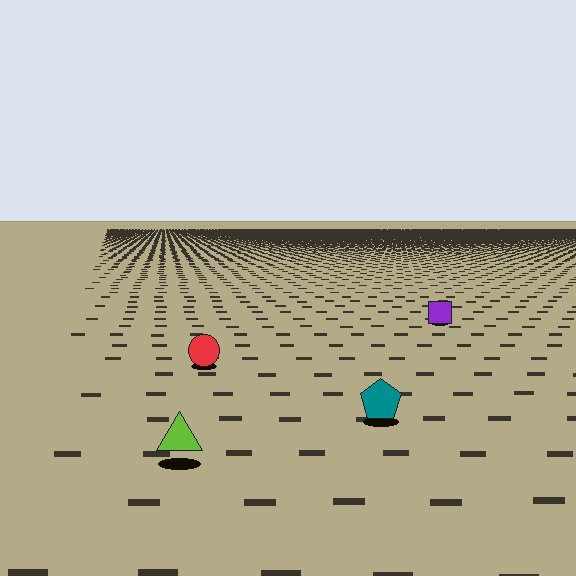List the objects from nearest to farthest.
From nearest to farthest: the lime triangle, the teal pentagon, the red circle, the purple square.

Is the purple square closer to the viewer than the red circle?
No. The red circle is closer — you can tell from the texture gradient: the ground texture is coarser near it.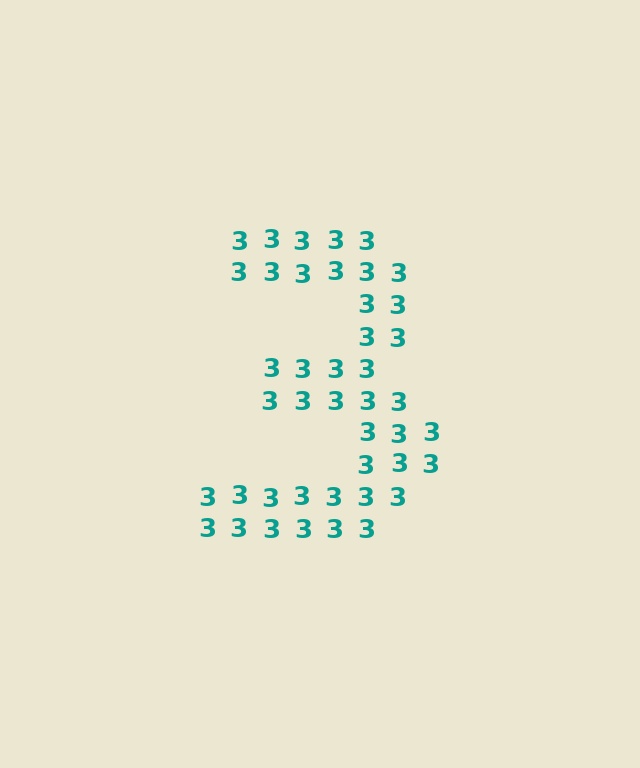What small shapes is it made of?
It is made of small digit 3's.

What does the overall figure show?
The overall figure shows the digit 3.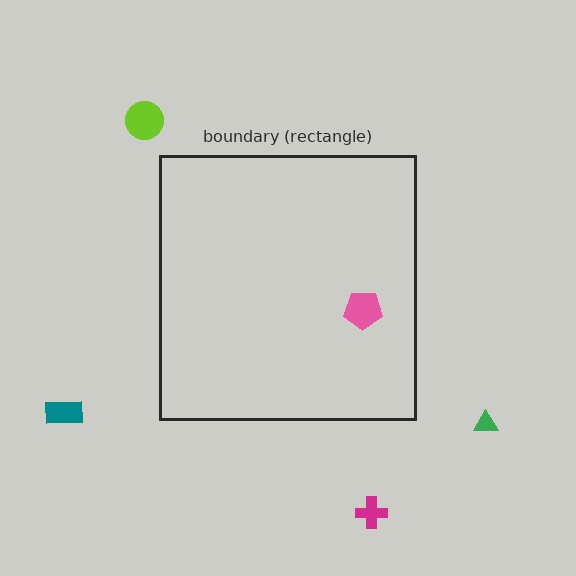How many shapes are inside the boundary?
1 inside, 4 outside.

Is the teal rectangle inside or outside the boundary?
Outside.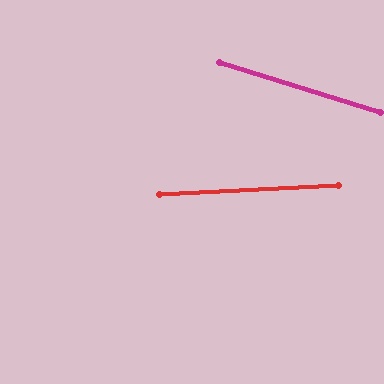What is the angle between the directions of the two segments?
Approximately 20 degrees.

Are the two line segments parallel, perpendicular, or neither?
Neither parallel nor perpendicular — they differ by about 20°.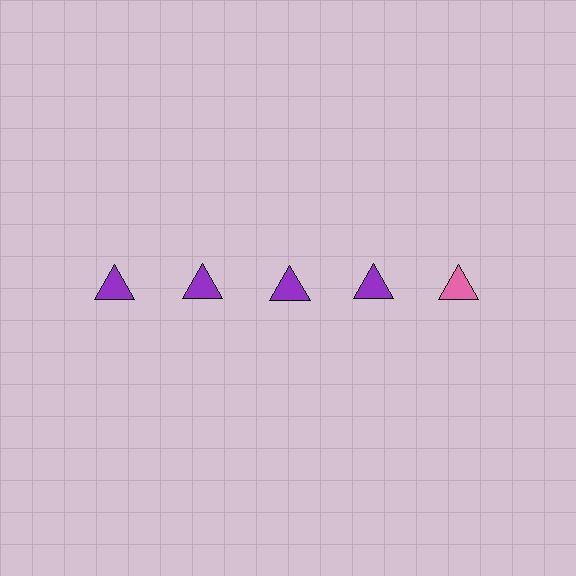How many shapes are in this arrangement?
There are 5 shapes arranged in a grid pattern.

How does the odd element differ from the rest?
It has a different color: pink instead of purple.